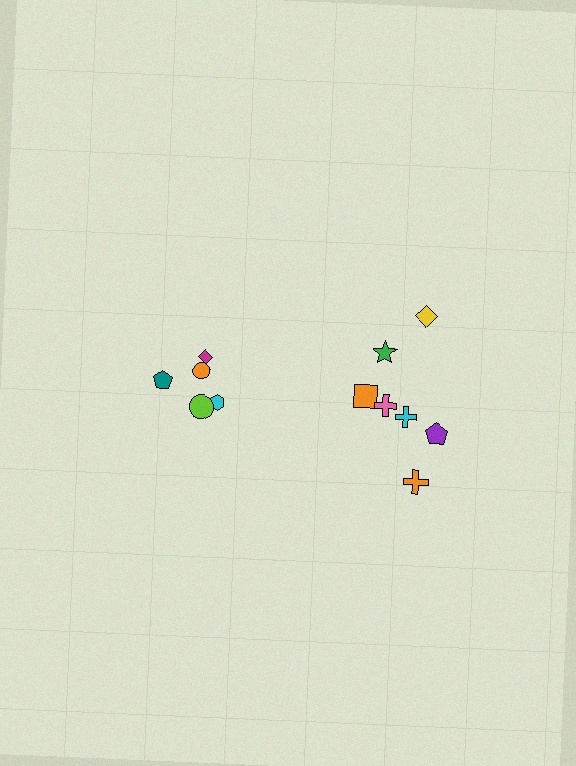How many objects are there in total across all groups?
There are 12 objects.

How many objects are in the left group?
There are 5 objects.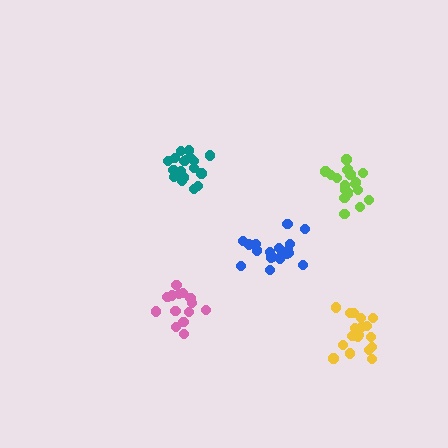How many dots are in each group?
Group 1: 18 dots, Group 2: 18 dots, Group 3: 14 dots, Group 4: 19 dots, Group 5: 20 dots (89 total).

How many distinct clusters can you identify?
There are 5 distinct clusters.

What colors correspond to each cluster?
The clusters are colored: yellow, teal, pink, lime, blue.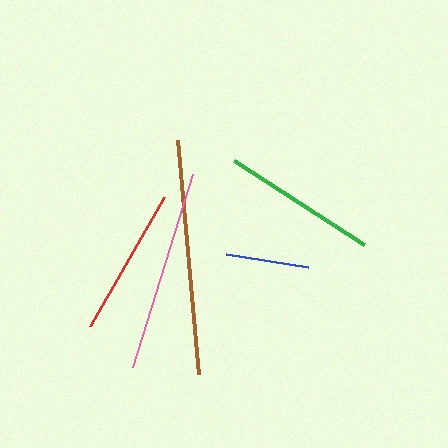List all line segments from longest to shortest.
From longest to shortest: brown, pink, green, red, blue.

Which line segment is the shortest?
The blue line is the shortest at approximately 84 pixels.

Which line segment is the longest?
The brown line is the longest at approximately 235 pixels.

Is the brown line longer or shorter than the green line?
The brown line is longer than the green line.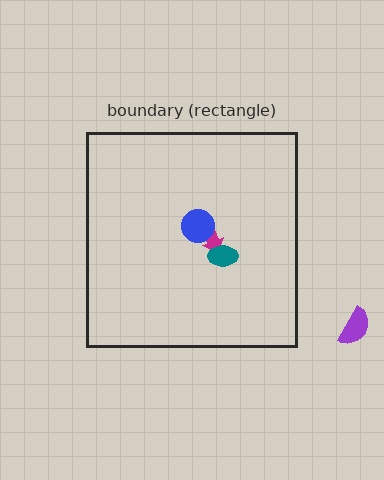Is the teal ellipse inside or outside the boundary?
Inside.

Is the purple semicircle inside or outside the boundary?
Outside.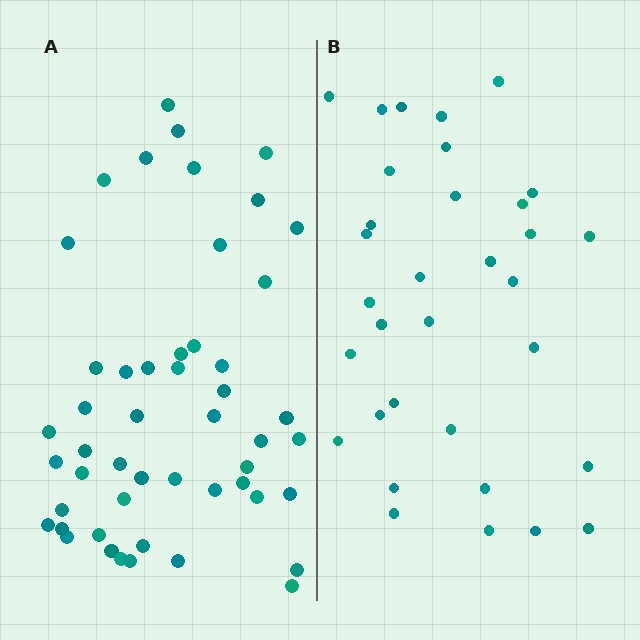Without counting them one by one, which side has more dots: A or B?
Region A (the left region) has more dots.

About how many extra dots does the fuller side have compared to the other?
Region A has approximately 15 more dots than region B.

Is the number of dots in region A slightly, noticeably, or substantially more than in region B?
Region A has substantially more. The ratio is roughly 1.5 to 1.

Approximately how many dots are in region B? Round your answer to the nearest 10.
About 30 dots. (The exact count is 33, which rounds to 30.)